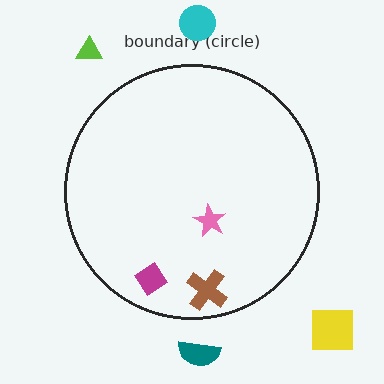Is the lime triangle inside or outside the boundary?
Outside.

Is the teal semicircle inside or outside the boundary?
Outside.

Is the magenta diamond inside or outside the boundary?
Inside.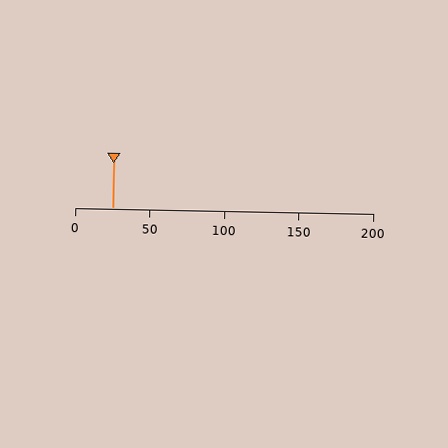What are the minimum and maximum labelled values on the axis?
The axis runs from 0 to 200.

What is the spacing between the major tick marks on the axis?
The major ticks are spaced 50 apart.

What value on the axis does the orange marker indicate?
The marker indicates approximately 25.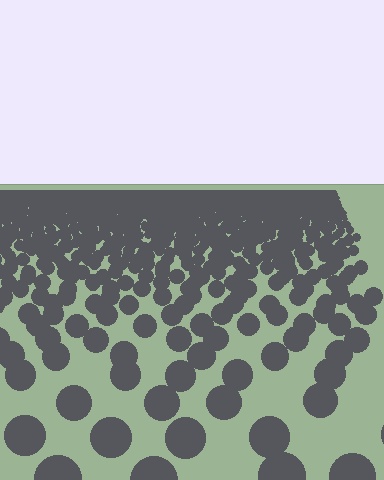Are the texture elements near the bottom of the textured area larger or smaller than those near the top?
Larger. Near the bottom, elements are closer to the viewer and appear at a bigger on-screen size.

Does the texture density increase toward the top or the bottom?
Density increases toward the top.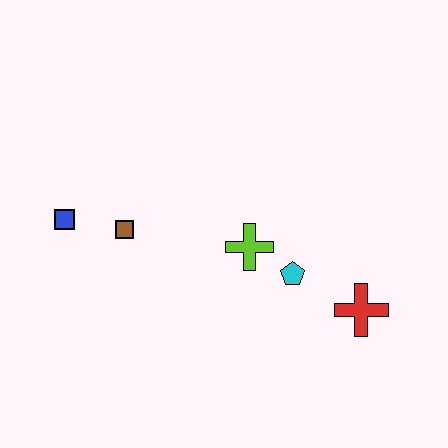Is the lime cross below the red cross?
No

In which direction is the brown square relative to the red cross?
The brown square is to the left of the red cross.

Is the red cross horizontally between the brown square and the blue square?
No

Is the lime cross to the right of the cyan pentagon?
No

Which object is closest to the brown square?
The blue square is closest to the brown square.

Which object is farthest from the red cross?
The blue square is farthest from the red cross.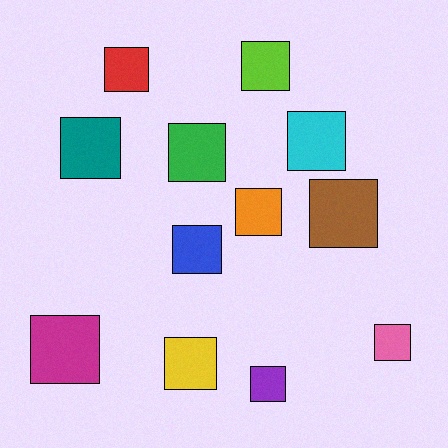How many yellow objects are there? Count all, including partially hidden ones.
There is 1 yellow object.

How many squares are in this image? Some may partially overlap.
There are 12 squares.